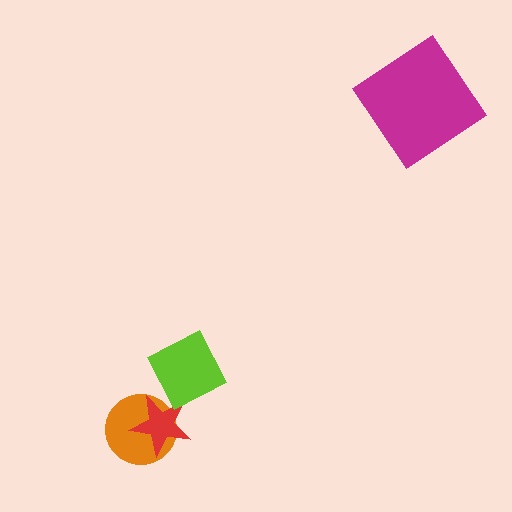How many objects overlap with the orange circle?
1 object overlaps with the orange circle.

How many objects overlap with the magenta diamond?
0 objects overlap with the magenta diamond.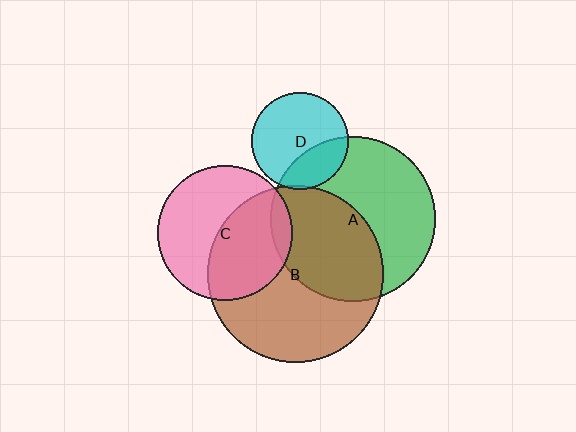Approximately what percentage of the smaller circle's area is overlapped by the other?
Approximately 5%.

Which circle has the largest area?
Circle B (brown).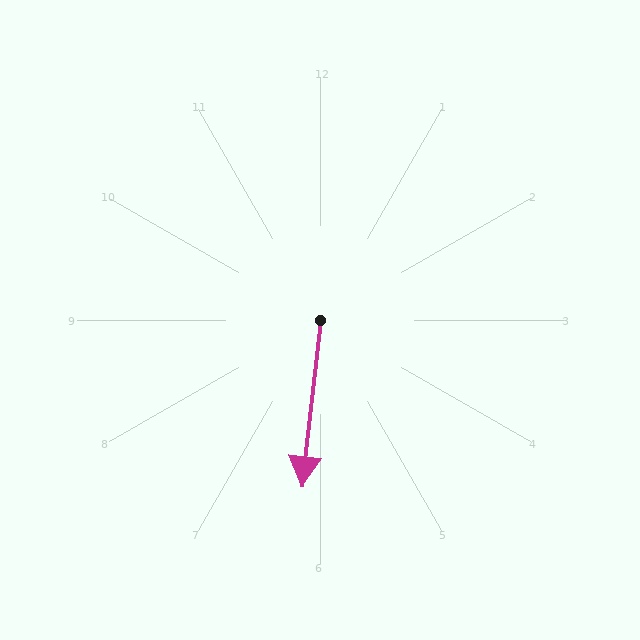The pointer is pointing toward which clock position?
Roughly 6 o'clock.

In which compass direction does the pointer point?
South.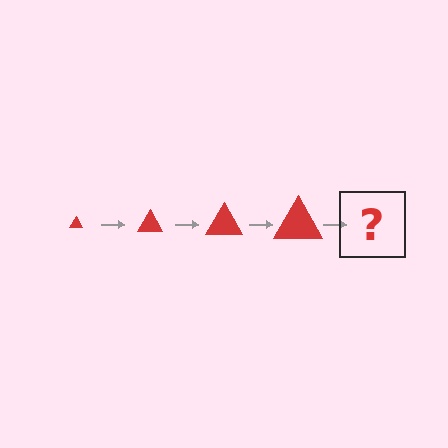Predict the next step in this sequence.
The next step is a red triangle, larger than the previous one.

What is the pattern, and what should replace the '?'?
The pattern is that the triangle gets progressively larger each step. The '?' should be a red triangle, larger than the previous one.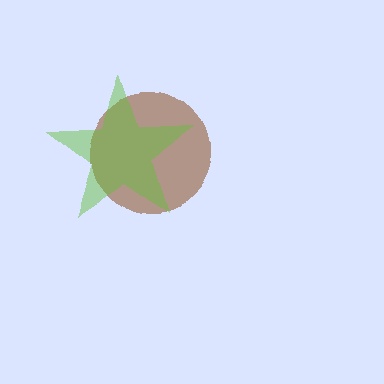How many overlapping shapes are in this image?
There are 2 overlapping shapes in the image.